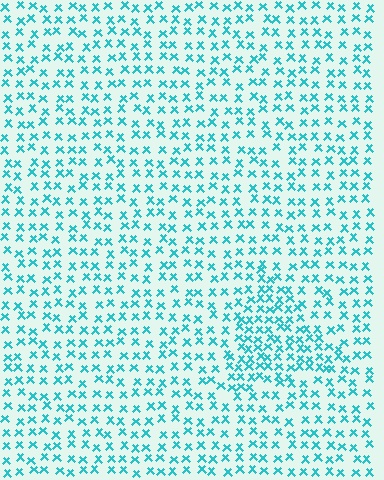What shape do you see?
I see a triangle.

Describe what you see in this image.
The image contains small cyan elements arranged at two different densities. A triangle-shaped region is visible where the elements are more densely packed than the surrounding area.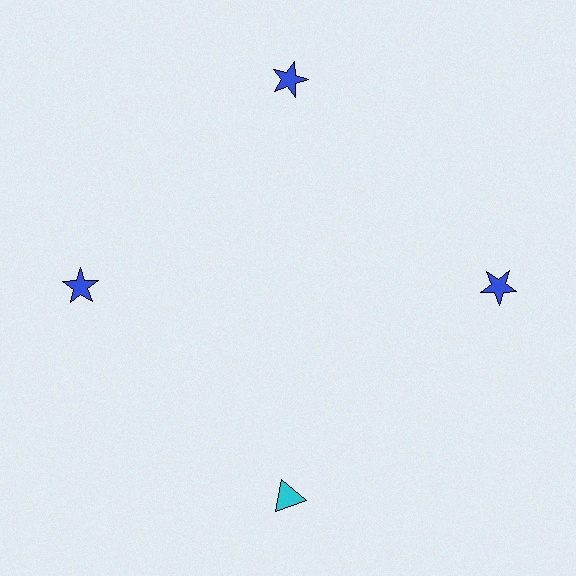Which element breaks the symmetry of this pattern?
The cyan triangle at roughly the 6 o'clock position breaks the symmetry. All other shapes are blue stars.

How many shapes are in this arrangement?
There are 4 shapes arranged in a ring pattern.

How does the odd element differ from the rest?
It differs in both color (cyan instead of blue) and shape (triangle instead of star).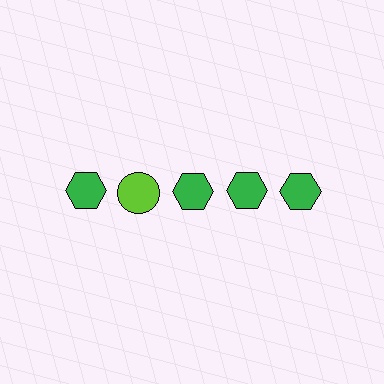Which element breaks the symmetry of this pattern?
The lime circle in the top row, second from left column breaks the symmetry. All other shapes are green hexagons.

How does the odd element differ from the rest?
It differs in both color (lime instead of green) and shape (circle instead of hexagon).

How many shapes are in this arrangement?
There are 5 shapes arranged in a grid pattern.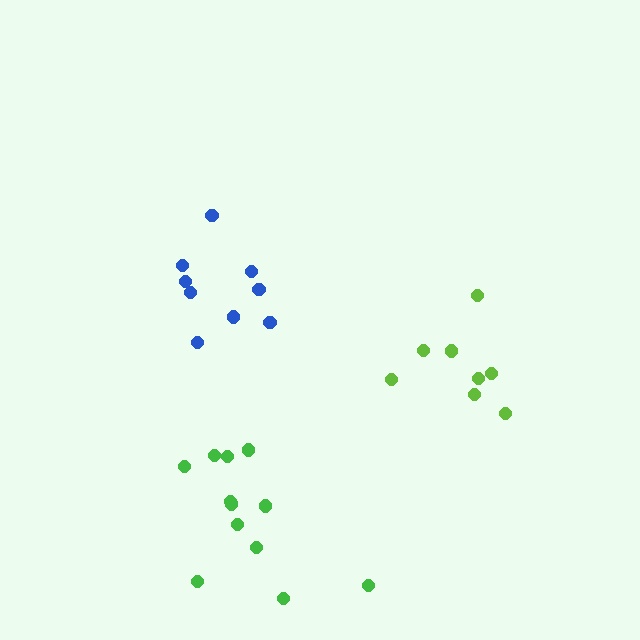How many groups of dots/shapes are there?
There are 3 groups.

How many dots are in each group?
Group 1: 8 dots, Group 2: 9 dots, Group 3: 12 dots (29 total).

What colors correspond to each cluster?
The clusters are colored: lime, blue, green.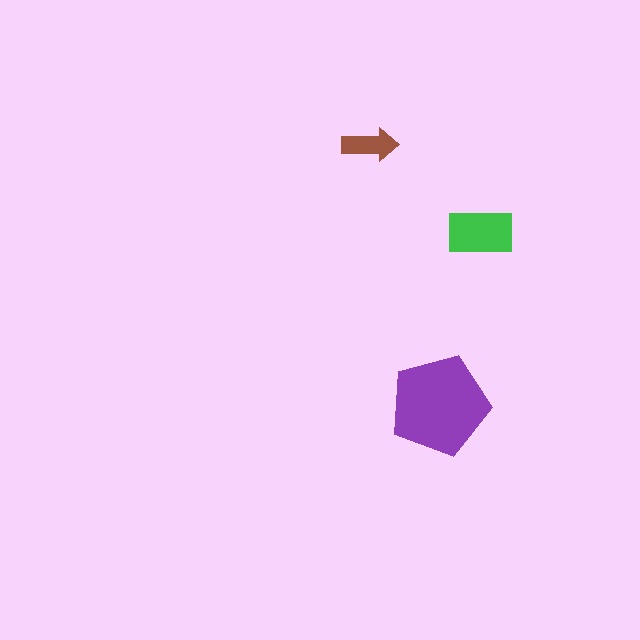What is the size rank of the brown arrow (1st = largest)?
3rd.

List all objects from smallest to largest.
The brown arrow, the green rectangle, the purple pentagon.